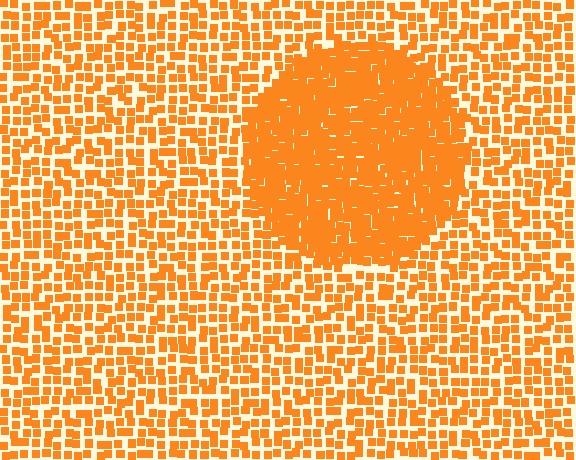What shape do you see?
I see a circle.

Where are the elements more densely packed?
The elements are more densely packed inside the circle boundary.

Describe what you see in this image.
The image contains small orange elements arranged at two different densities. A circle-shaped region is visible where the elements are more densely packed than the surrounding area.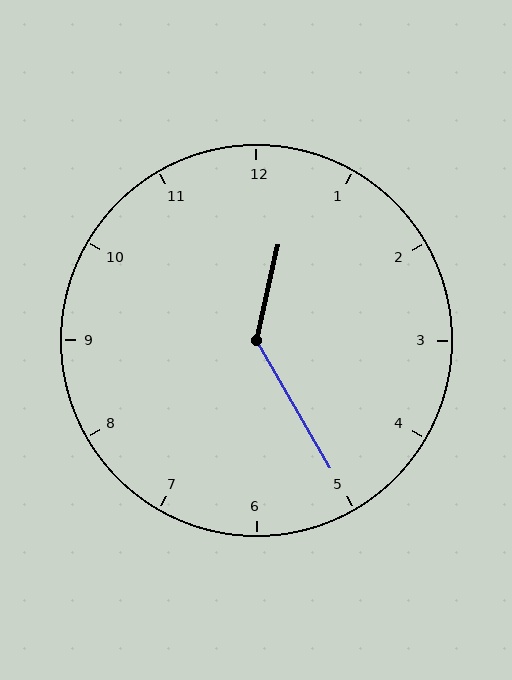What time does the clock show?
12:25.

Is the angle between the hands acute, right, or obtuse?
It is obtuse.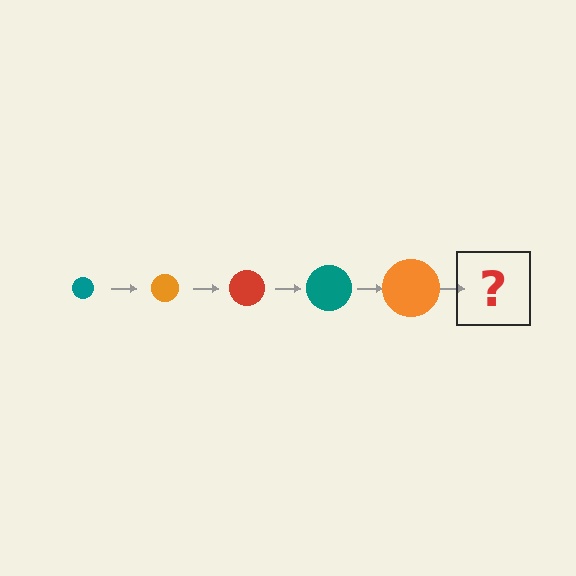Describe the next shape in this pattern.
It should be a red circle, larger than the previous one.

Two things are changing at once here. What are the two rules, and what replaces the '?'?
The two rules are that the circle grows larger each step and the color cycles through teal, orange, and red. The '?' should be a red circle, larger than the previous one.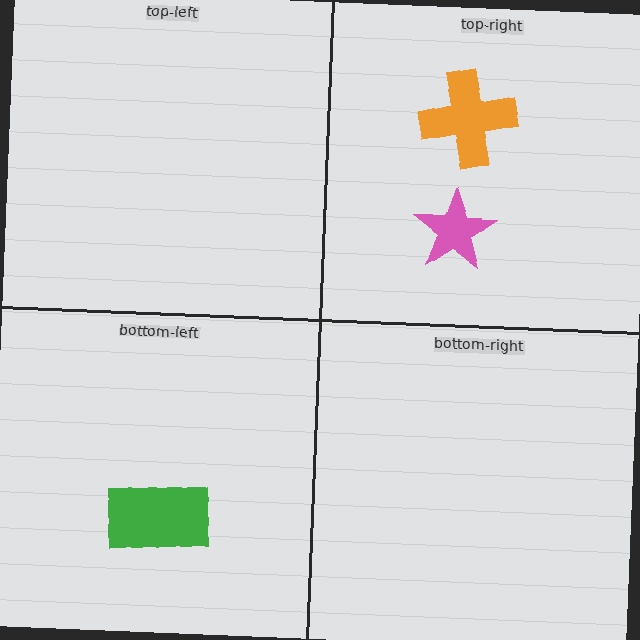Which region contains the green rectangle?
The bottom-left region.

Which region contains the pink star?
The top-right region.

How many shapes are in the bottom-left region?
1.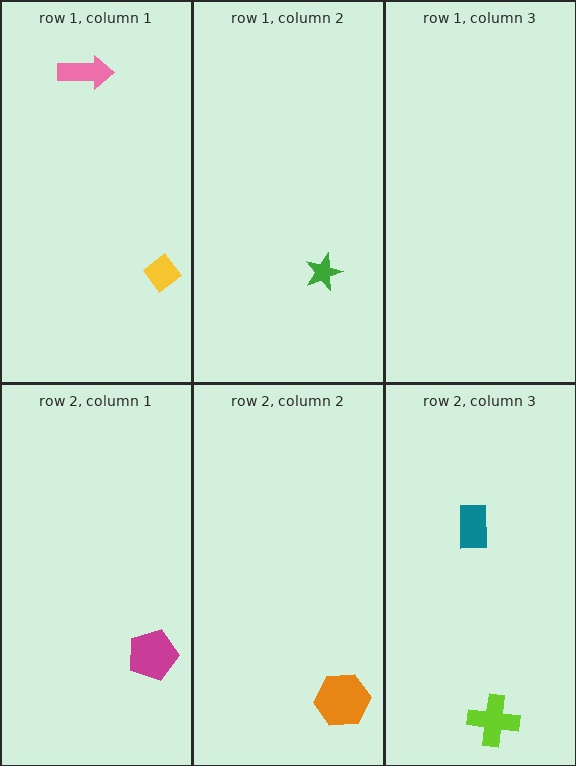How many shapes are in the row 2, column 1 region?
1.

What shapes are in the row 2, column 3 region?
The lime cross, the teal rectangle.